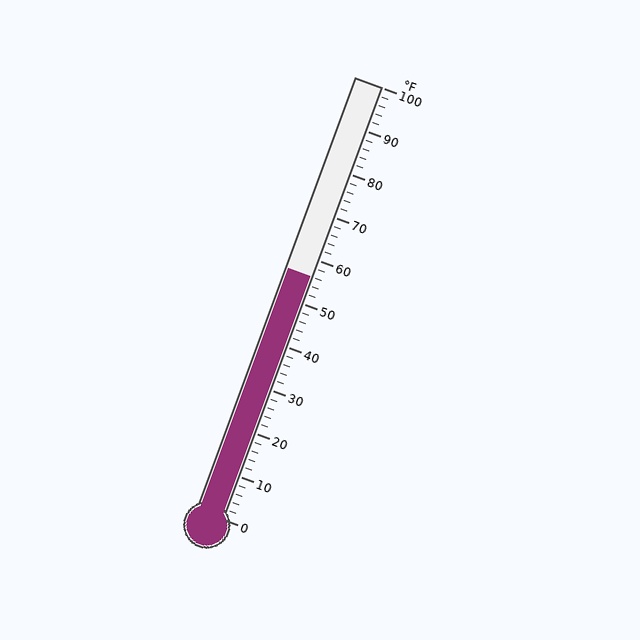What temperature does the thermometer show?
The thermometer shows approximately 56°F.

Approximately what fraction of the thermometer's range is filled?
The thermometer is filled to approximately 55% of its range.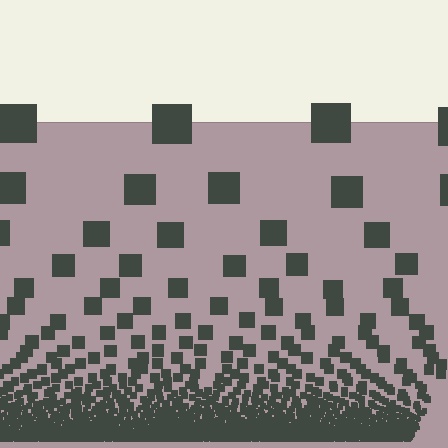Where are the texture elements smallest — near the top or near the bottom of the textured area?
Near the bottom.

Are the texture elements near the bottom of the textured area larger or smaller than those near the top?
Smaller. The gradient is inverted — elements near the bottom are smaller and denser.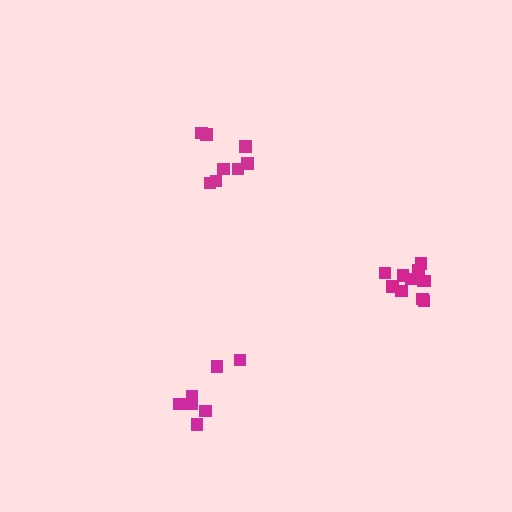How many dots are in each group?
Group 1: 7 dots, Group 2: 8 dots, Group 3: 11 dots (26 total).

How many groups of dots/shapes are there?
There are 3 groups.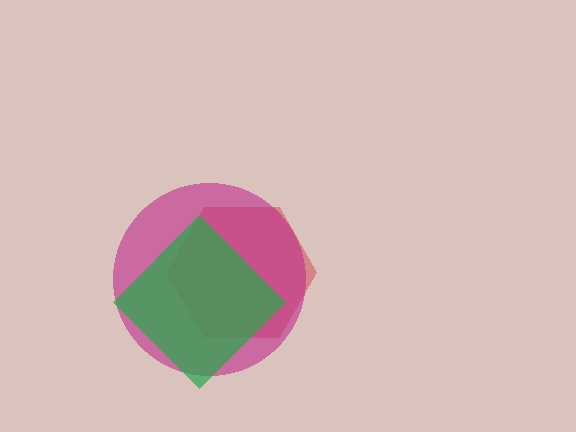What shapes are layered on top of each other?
The layered shapes are: a red hexagon, a magenta circle, a green diamond.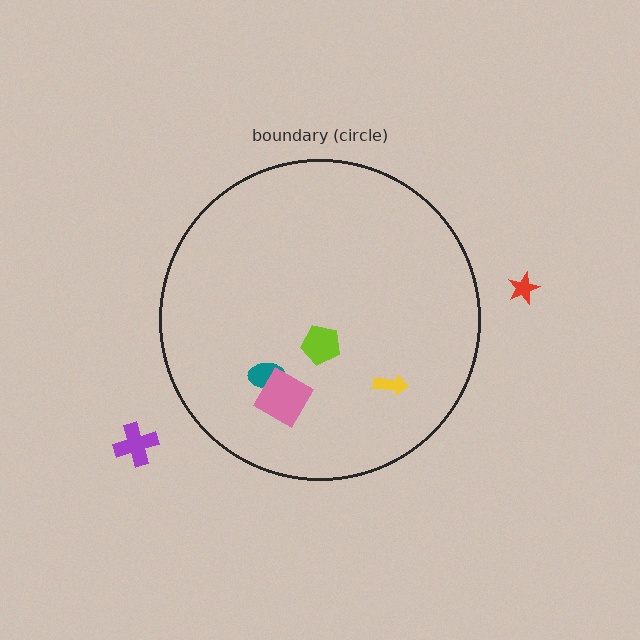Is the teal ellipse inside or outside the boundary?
Inside.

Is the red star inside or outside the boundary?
Outside.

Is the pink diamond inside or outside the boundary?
Inside.